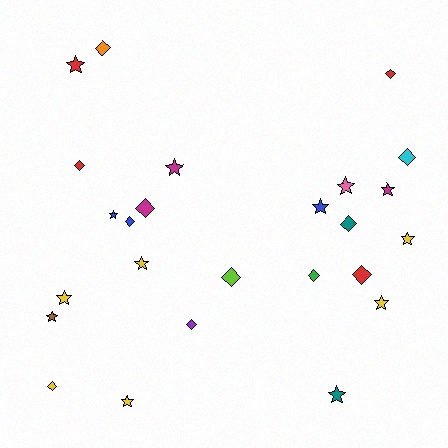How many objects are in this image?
There are 25 objects.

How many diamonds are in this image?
There are 12 diamonds.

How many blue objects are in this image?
There are 3 blue objects.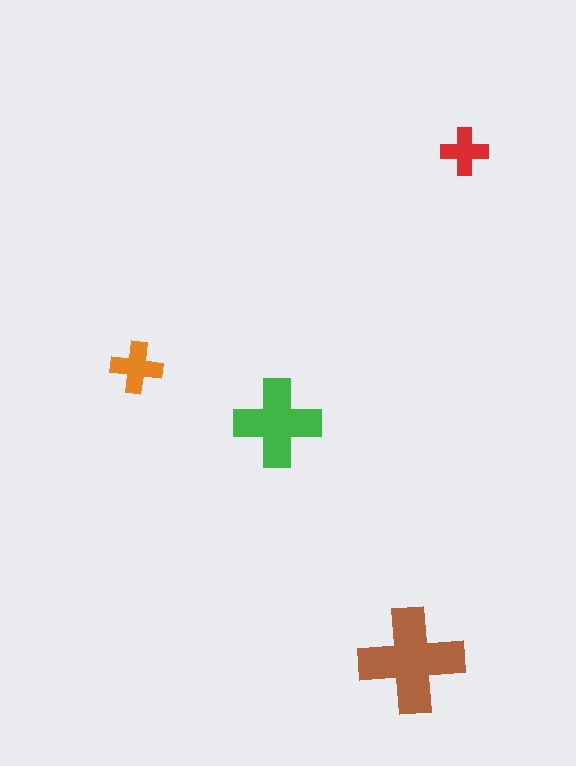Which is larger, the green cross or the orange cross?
The green one.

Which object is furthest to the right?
The red cross is rightmost.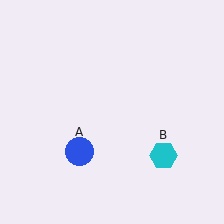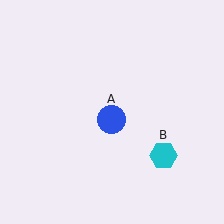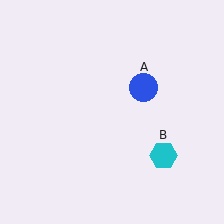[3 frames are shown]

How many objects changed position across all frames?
1 object changed position: blue circle (object A).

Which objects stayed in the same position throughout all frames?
Cyan hexagon (object B) remained stationary.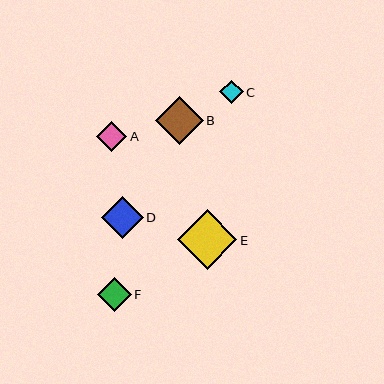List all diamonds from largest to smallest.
From largest to smallest: E, B, D, F, A, C.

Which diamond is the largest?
Diamond E is the largest with a size of approximately 60 pixels.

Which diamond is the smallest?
Diamond C is the smallest with a size of approximately 24 pixels.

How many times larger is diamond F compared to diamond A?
Diamond F is approximately 1.1 times the size of diamond A.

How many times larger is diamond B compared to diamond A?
Diamond B is approximately 1.6 times the size of diamond A.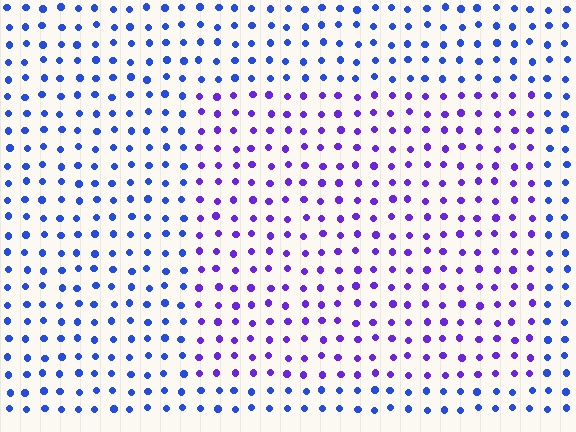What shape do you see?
I see a rectangle.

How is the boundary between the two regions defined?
The boundary is defined purely by a slight shift in hue (about 36 degrees). Spacing, size, and orientation are identical on both sides.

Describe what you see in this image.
The image is filled with small blue elements in a uniform arrangement. A rectangle-shaped region is visible where the elements are tinted to a slightly different hue, forming a subtle color boundary.